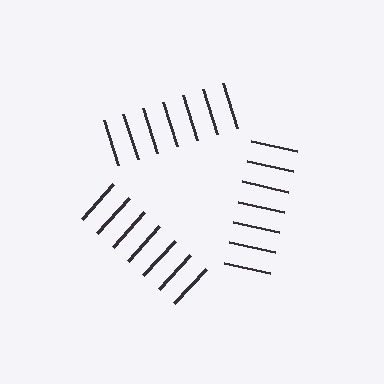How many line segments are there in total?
21 — 7 along each of the 3 edges.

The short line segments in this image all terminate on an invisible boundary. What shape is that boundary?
An illusory triangle — the line segments terminate on its edges but no continuous stroke is drawn.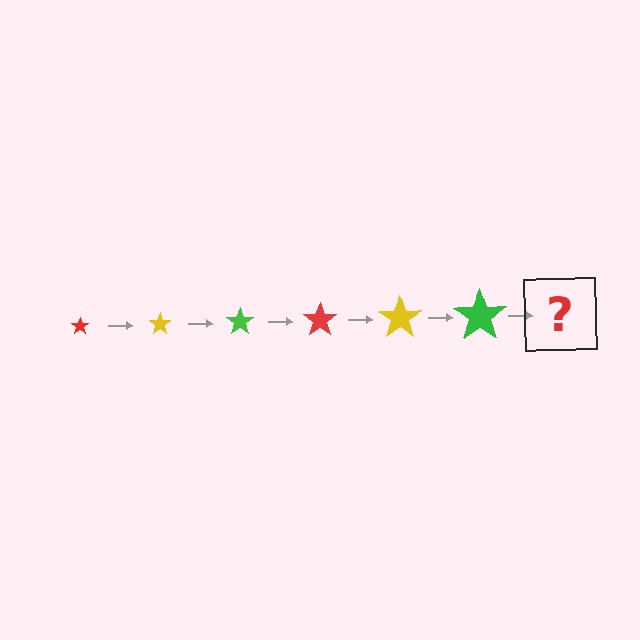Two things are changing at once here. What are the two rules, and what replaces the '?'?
The two rules are that the star grows larger each step and the color cycles through red, yellow, and green. The '?' should be a red star, larger than the previous one.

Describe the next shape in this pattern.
It should be a red star, larger than the previous one.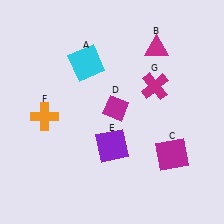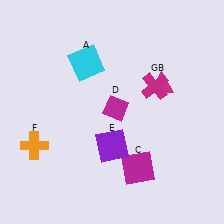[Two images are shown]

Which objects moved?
The objects that moved are: the magenta triangle (B), the magenta square (C), the orange cross (F).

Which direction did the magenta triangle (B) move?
The magenta triangle (B) moved down.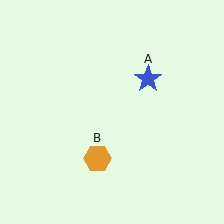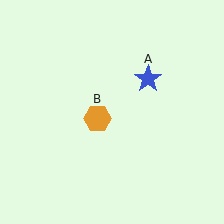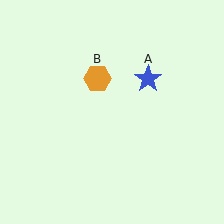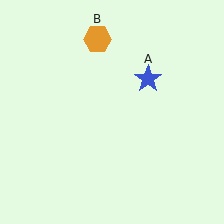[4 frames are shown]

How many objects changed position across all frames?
1 object changed position: orange hexagon (object B).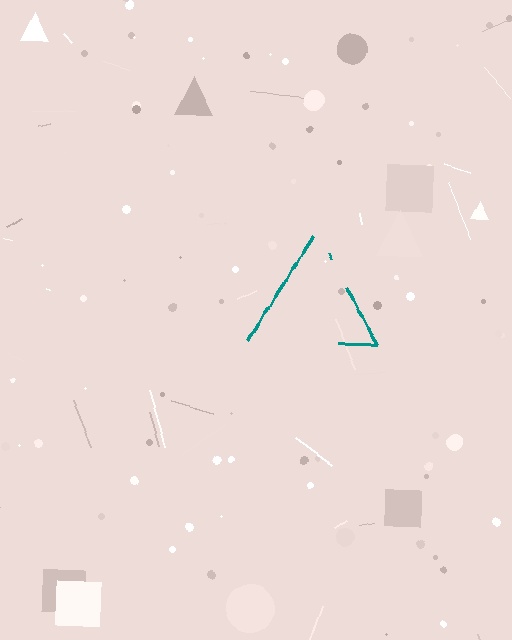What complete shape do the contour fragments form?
The contour fragments form a triangle.